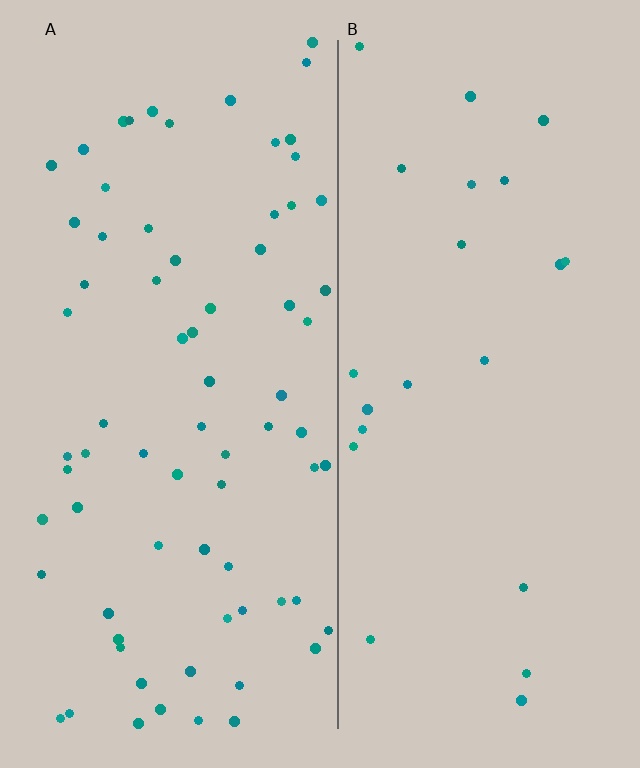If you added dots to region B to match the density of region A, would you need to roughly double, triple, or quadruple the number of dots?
Approximately triple.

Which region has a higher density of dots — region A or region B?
A (the left).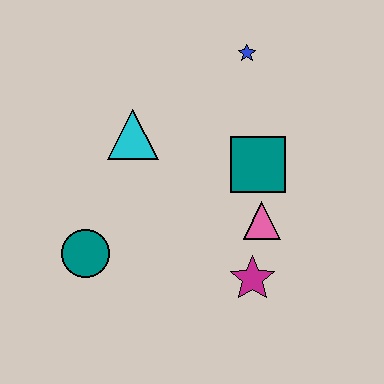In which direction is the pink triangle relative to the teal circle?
The pink triangle is to the right of the teal circle.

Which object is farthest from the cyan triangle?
The magenta star is farthest from the cyan triangle.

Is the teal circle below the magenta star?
No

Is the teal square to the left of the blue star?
No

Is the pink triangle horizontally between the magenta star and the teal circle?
No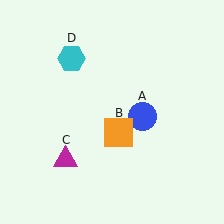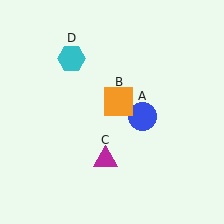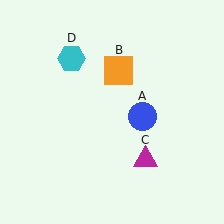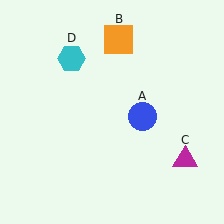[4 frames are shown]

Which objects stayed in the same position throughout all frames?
Blue circle (object A) and cyan hexagon (object D) remained stationary.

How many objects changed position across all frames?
2 objects changed position: orange square (object B), magenta triangle (object C).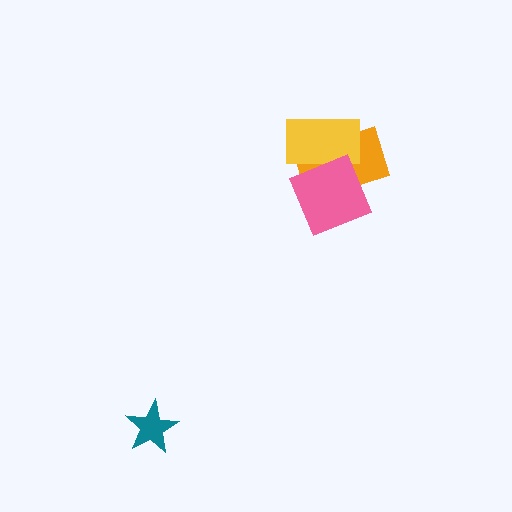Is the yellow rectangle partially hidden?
Yes, it is partially covered by another shape.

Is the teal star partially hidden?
No, no other shape covers it.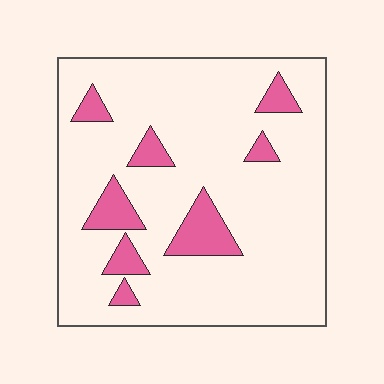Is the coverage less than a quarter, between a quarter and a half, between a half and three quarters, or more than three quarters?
Less than a quarter.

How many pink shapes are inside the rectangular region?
8.